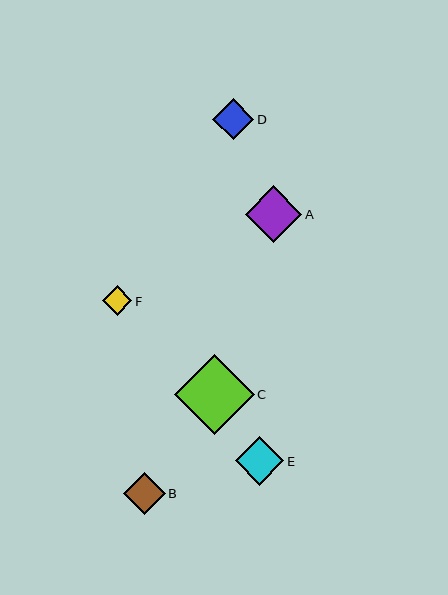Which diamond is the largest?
Diamond C is the largest with a size of approximately 79 pixels.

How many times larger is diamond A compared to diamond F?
Diamond A is approximately 1.9 times the size of diamond F.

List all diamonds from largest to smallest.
From largest to smallest: C, A, E, B, D, F.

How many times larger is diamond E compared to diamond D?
Diamond E is approximately 1.2 times the size of diamond D.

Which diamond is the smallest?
Diamond F is the smallest with a size of approximately 29 pixels.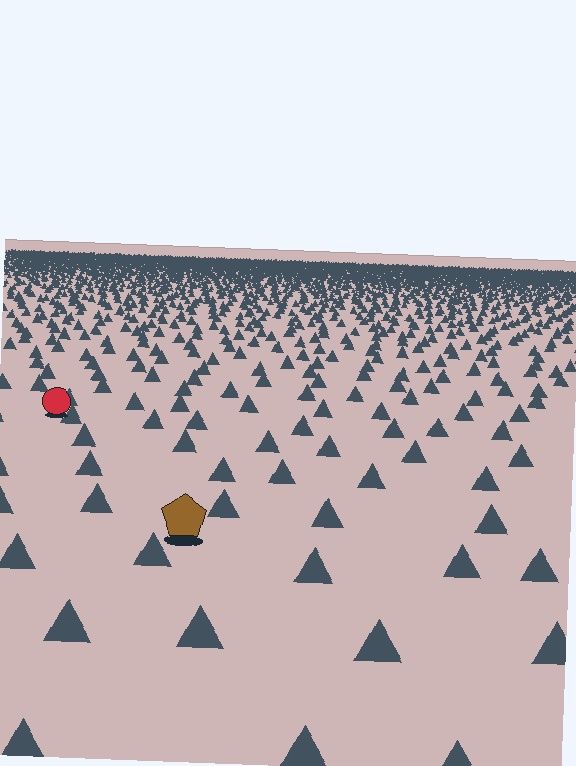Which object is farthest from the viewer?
The red circle is farthest from the viewer. It appears smaller and the ground texture around it is denser.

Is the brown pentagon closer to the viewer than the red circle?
Yes. The brown pentagon is closer — you can tell from the texture gradient: the ground texture is coarser near it.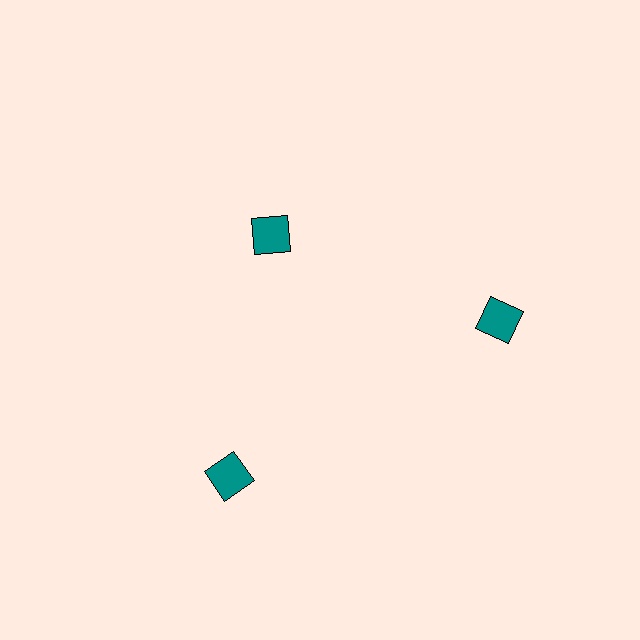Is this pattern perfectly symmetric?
No. The 3 teal squares are arranged in a ring, but one element near the 11 o'clock position is pulled inward toward the center, breaking the 3-fold rotational symmetry.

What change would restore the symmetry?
The symmetry would be restored by moving it outward, back onto the ring so that all 3 squares sit at equal angles and equal distance from the center.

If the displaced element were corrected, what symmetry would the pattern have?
It would have 3-fold rotational symmetry — the pattern would map onto itself every 120 degrees.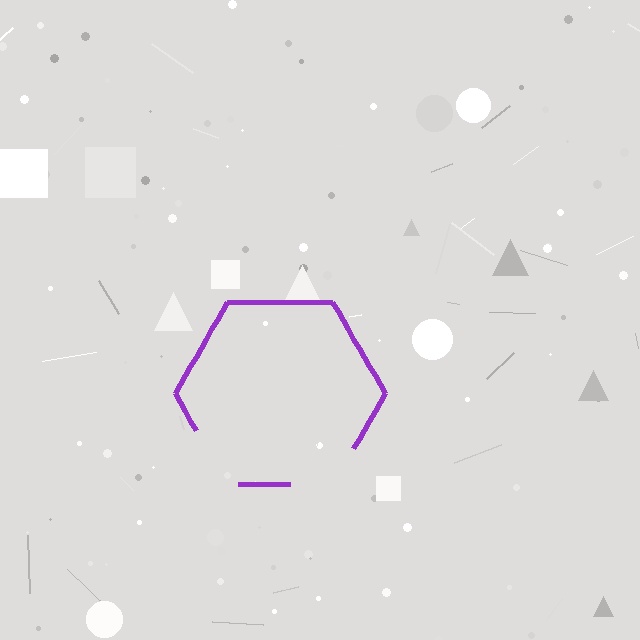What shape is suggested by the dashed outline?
The dashed outline suggests a hexagon.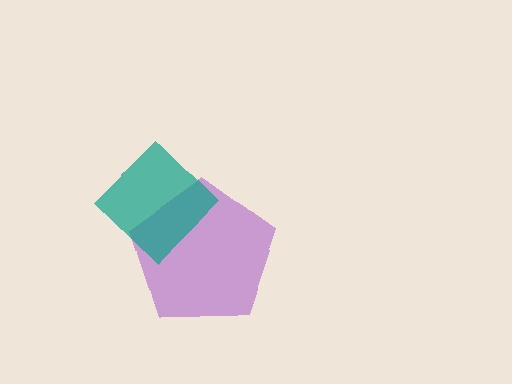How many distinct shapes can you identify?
There are 2 distinct shapes: a purple pentagon, a teal diamond.